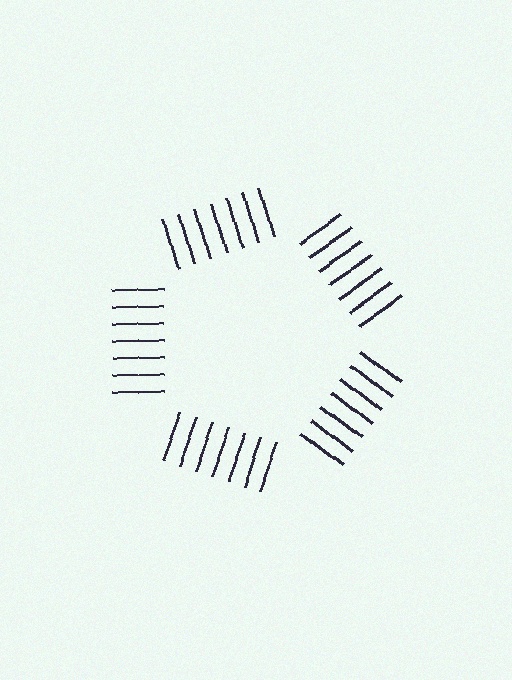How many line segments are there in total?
35 — 7 along each of the 5 edges.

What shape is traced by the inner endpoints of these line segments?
An illusory pentagon — the line segments terminate on its edges but no continuous stroke is drawn.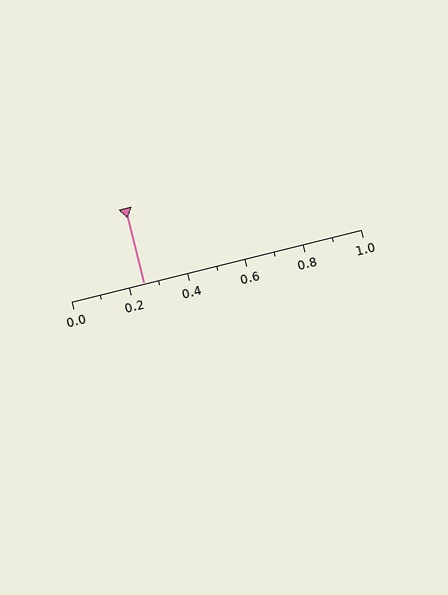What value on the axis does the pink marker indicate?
The marker indicates approximately 0.25.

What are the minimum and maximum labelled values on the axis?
The axis runs from 0.0 to 1.0.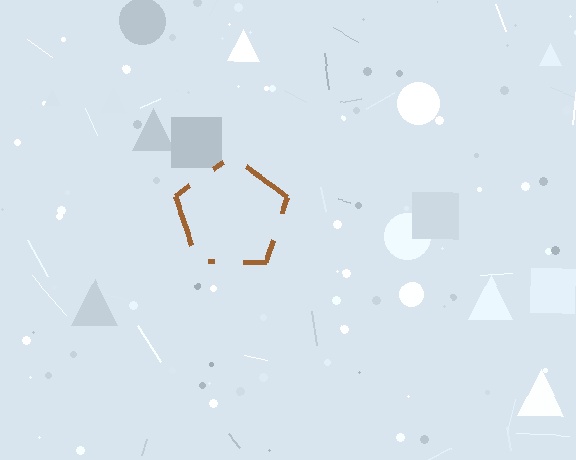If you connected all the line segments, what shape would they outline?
They would outline a pentagon.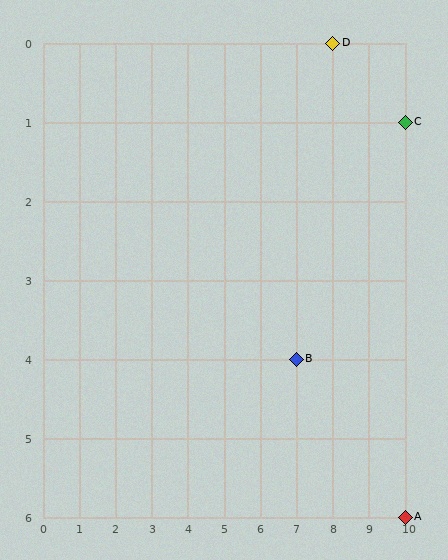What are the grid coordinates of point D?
Point D is at grid coordinates (8, 0).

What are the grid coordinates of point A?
Point A is at grid coordinates (10, 6).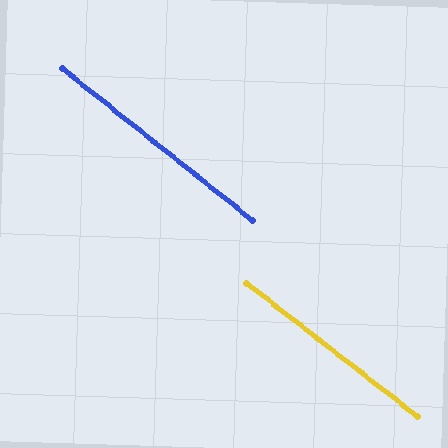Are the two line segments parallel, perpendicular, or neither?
Parallel — their directions differ by only 0.6°.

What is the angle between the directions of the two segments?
Approximately 1 degree.